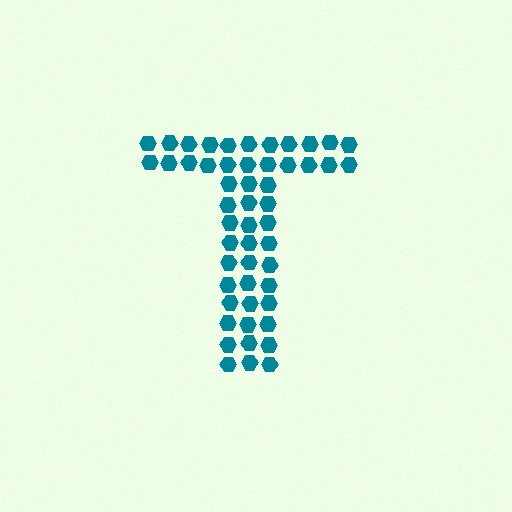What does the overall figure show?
The overall figure shows the letter T.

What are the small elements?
The small elements are hexagons.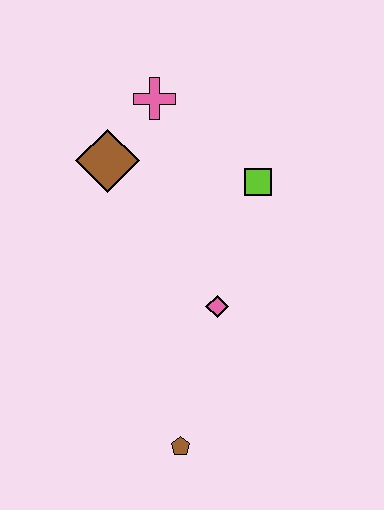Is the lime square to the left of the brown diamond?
No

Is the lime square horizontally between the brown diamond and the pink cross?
No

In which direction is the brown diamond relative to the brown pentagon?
The brown diamond is above the brown pentagon.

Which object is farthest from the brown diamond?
The brown pentagon is farthest from the brown diamond.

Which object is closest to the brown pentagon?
The pink diamond is closest to the brown pentagon.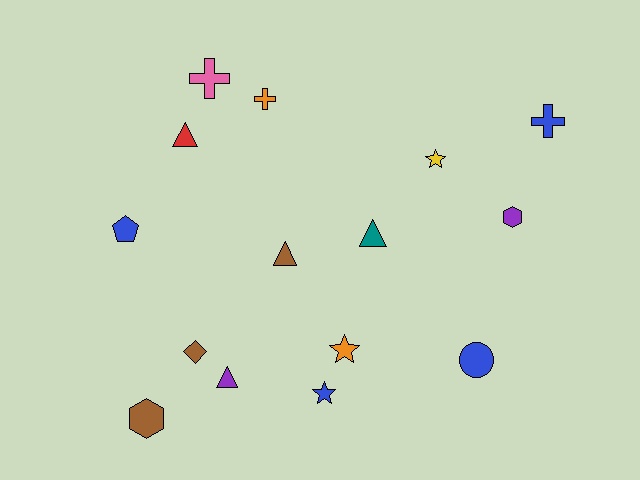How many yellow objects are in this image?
There is 1 yellow object.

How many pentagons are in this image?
There is 1 pentagon.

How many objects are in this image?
There are 15 objects.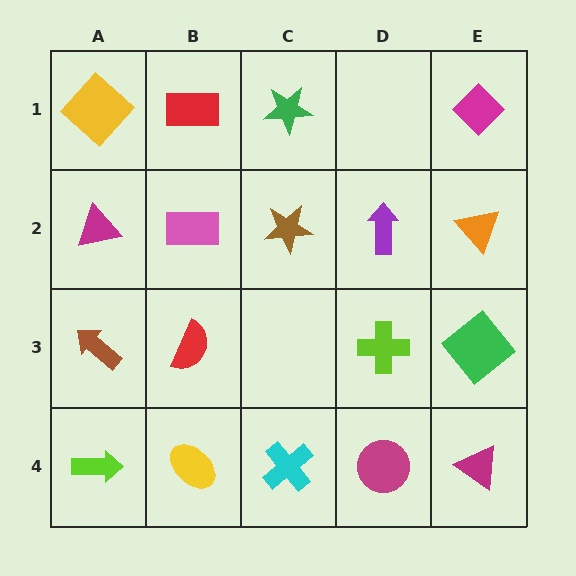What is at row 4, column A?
A lime arrow.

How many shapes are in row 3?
4 shapes.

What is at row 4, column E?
A magenta triangle.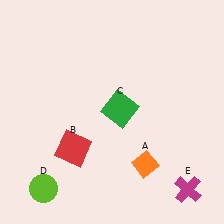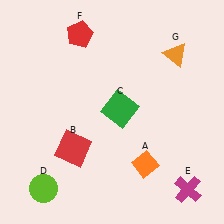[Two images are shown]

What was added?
A red pentagon (F), an orange triangle (G) were added in Image 2.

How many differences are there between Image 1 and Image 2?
There are 2 differences between the two images.